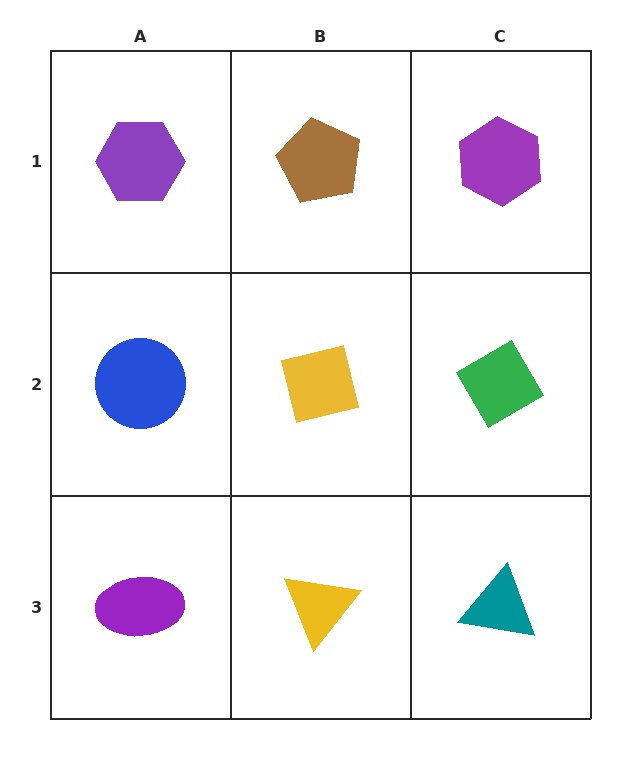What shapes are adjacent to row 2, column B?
A brown pentagon (row 1, column B), a yellow triangle (row 3, column B), a blue circle (row 2, column A), a green diamond (row 2, column C).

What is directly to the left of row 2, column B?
A blue circle.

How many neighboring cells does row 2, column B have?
4.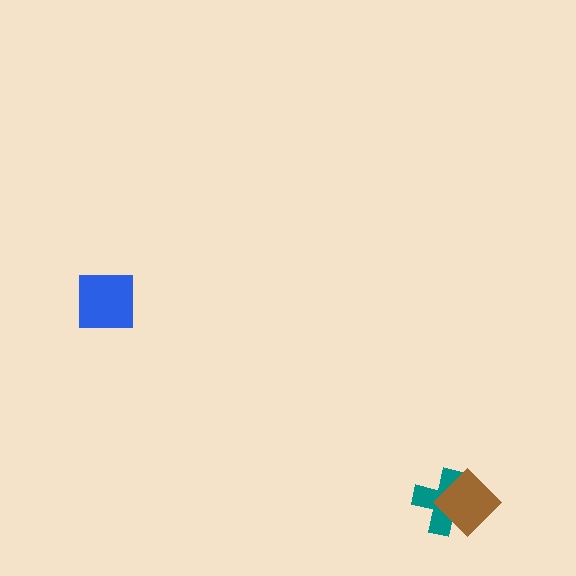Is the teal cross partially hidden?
Yes, it is partially covered by another shape.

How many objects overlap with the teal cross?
1 object overlaps with the teal cross.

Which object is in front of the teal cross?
The brown diamond is in front of the teal cross.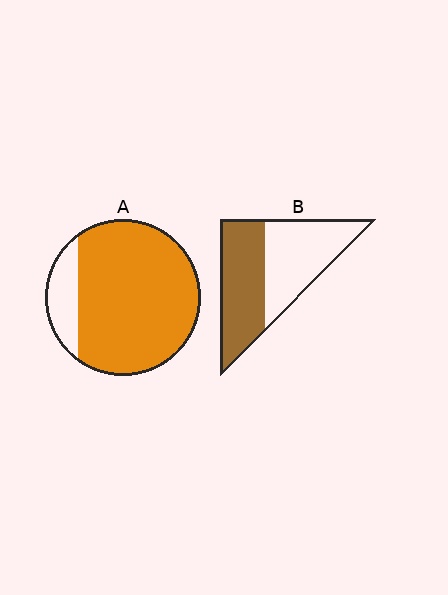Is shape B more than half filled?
Roughly half.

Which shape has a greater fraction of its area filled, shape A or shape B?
Shape A.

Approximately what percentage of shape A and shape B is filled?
A is approximately 85% and B is approximately 50%.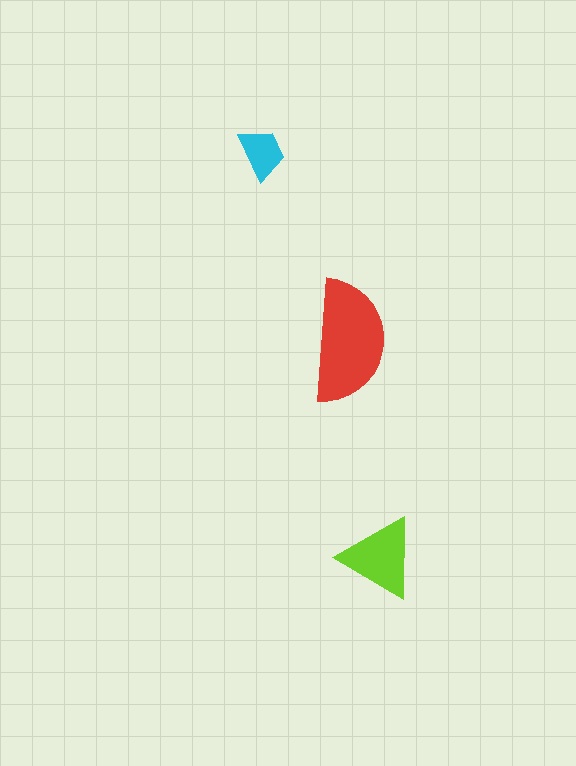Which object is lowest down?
The lime triangle is bottommost.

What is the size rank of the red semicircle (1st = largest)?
1st.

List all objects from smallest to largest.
The cyan trapezoid, the lime triangle, the red semicircle.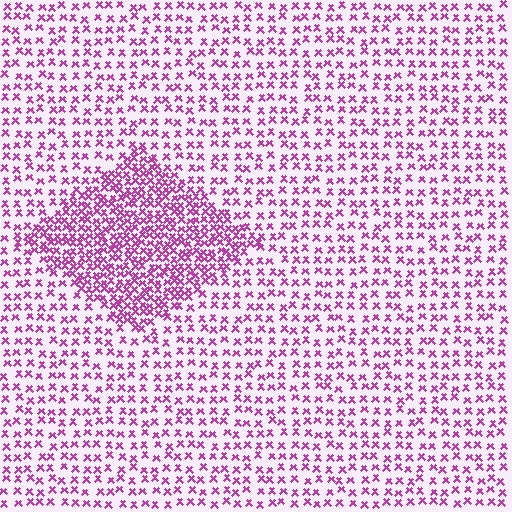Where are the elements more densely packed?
The elements are more densely packed inside the diamond boundary.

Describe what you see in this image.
The image contains small magenta elements arranged at two different densities. A diamond-shaped region is visible where the elements are more densely packed than the surrounding area.